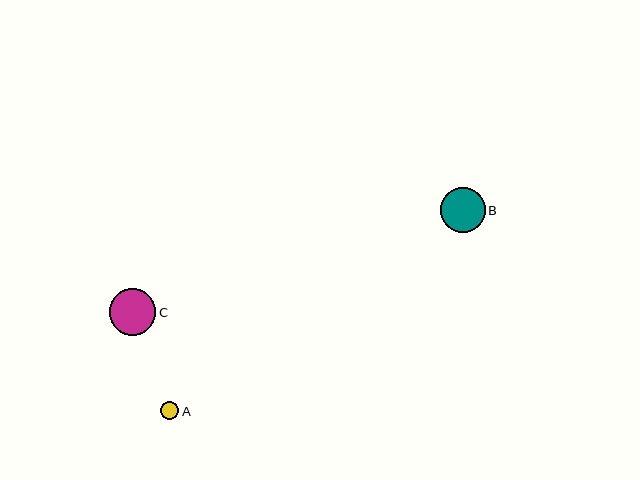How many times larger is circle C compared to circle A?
Circle C is approximately 2.7 times the size of circle A.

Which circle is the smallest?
Circle A is the smallest with a size of approximately 18 pixels.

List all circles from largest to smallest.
From largest to smallest: C, B, A.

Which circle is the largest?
Circle C is the largest with a size of approximately 47 pixels.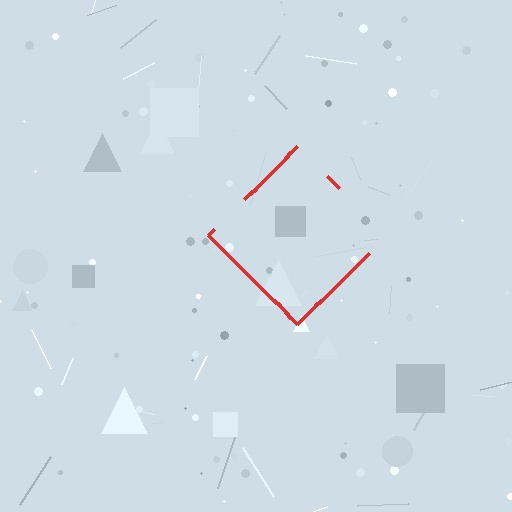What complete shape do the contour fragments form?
The contour fragments form a diamond.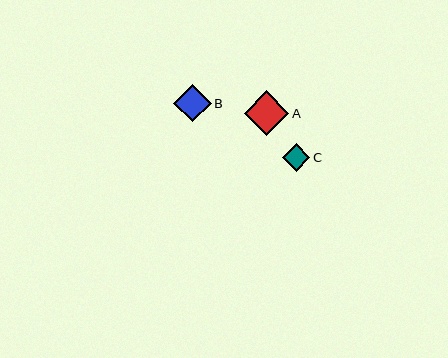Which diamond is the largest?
Diamond A is the largest with a size of approximately 44 pixels.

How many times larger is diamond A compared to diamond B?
Diamond A is approximately 1.2 times the size of diamond B.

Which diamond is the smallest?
Diamond C is the smallest with a size of approximately 27 pixels.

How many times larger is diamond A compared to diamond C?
Diamond A is approximately 1.6 times the size of diamond C.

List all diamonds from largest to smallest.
From largest to smallest: A, B, C.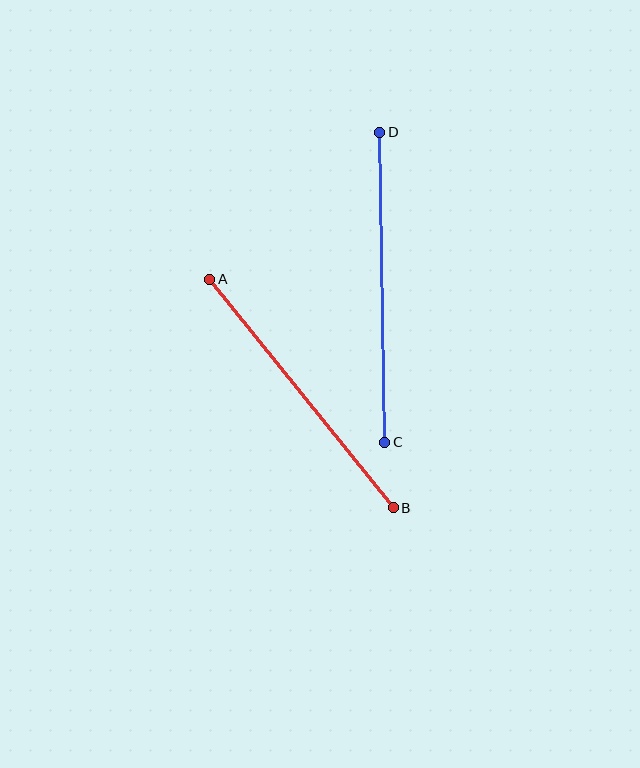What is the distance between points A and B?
The distance is approximately 293 pixels.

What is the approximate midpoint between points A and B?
The midpoint is at approximately (301, 393) pixels.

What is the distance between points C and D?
The distance is approximately 310 pixels.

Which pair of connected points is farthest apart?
Points C and D are farthest apart.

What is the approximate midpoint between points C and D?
The midpoint is at approximately (382, 287) pixels.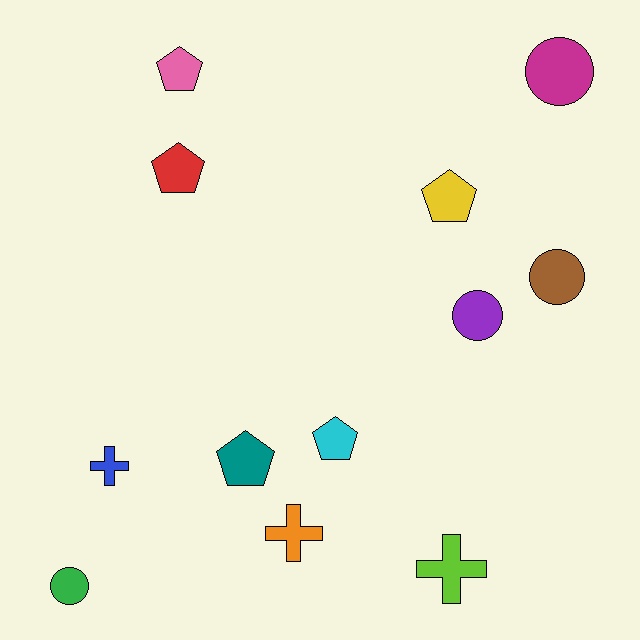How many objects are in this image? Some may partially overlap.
There are 12 objects.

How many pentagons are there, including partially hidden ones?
There are 5 pentagons.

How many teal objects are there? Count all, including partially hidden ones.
There is 1 teal object.